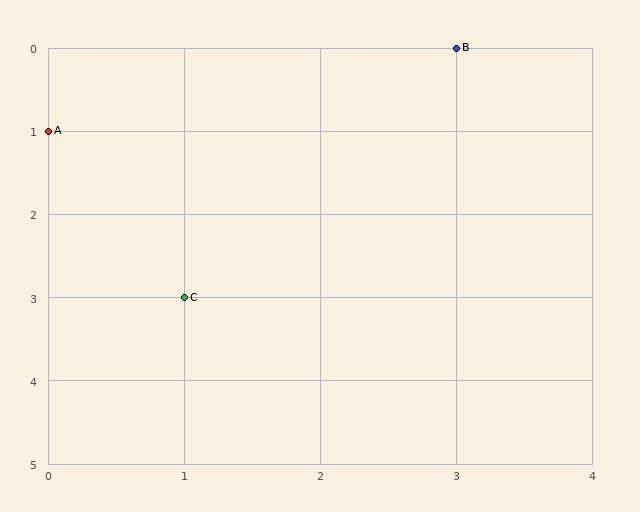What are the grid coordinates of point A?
Point A is at grid coordinates (0, 1).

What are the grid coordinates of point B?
Point B is at grid coordinates (3, 0).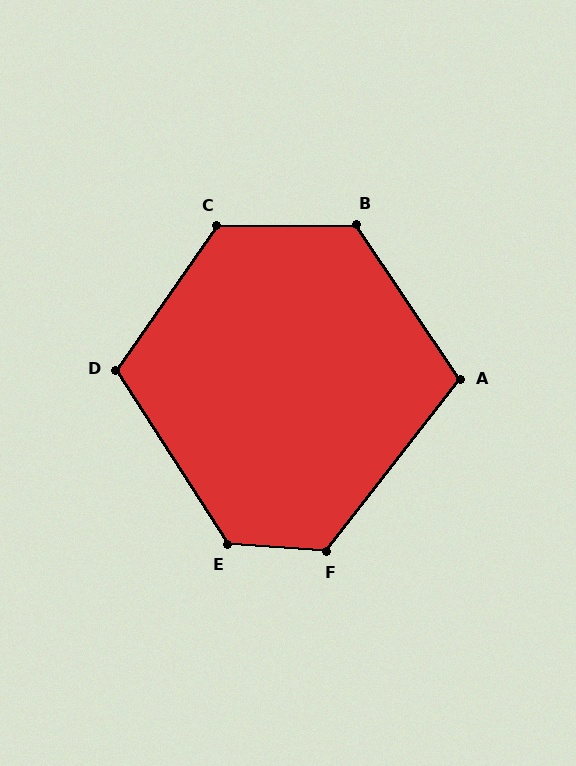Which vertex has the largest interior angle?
E, at approximately 126 degrees.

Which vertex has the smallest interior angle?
A, at approximately 108 degrees.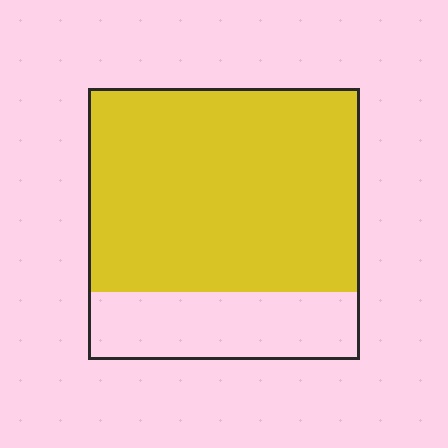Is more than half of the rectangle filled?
Yes.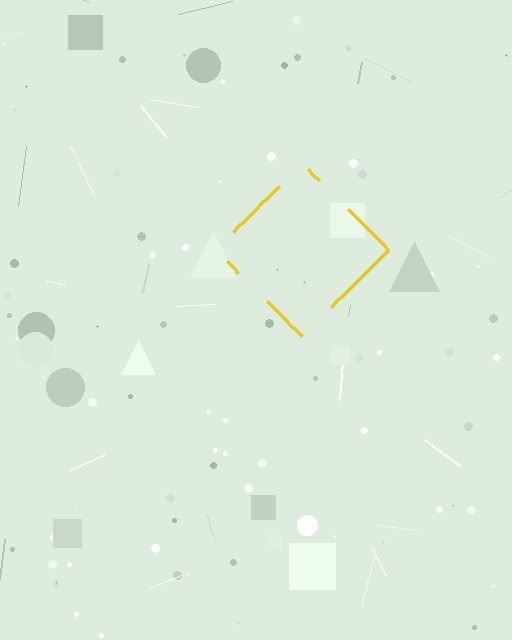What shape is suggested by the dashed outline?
The dashed outline suggests a diamond.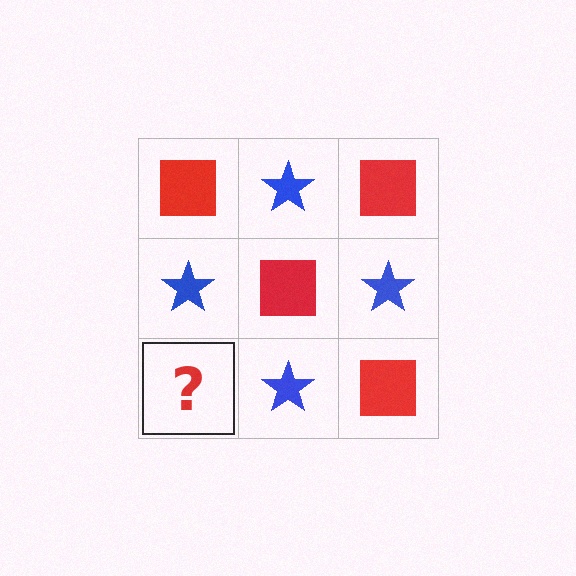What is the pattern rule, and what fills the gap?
The rule is that it alternates red square and blue star in a checkerboard pattern. The gap should be filled with a red square.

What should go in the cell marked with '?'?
The missing cell should contain a red square.